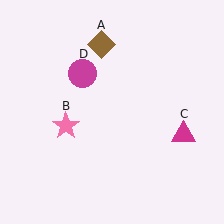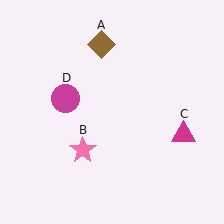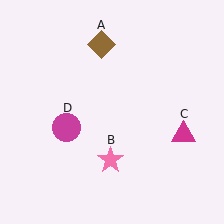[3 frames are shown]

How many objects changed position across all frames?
2 objects changed position: pink star (object B), magenta circle (object D).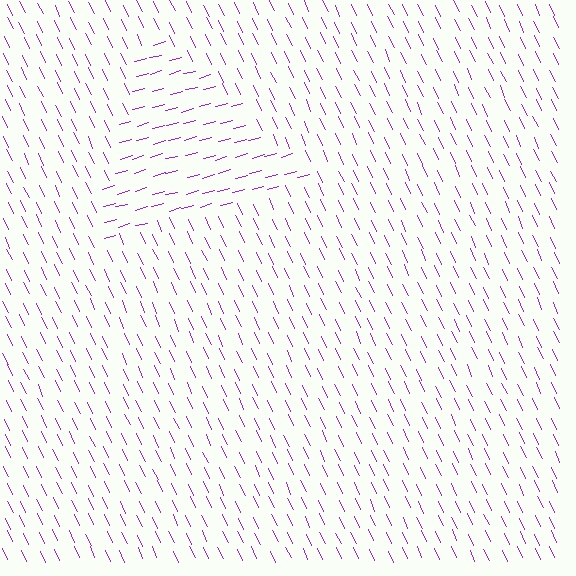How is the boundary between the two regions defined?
The boundary is defined purely by a change in line orientation (approximately 80 degrees difference). All lines are the same color and thickness.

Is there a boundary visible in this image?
Yes, there is a texture boundary formed by a change in line orientation.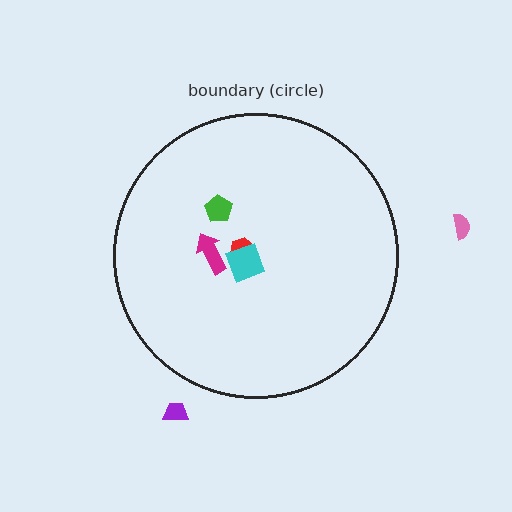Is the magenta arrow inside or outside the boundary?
Inside.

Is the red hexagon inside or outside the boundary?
Inside.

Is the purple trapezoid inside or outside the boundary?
Outside.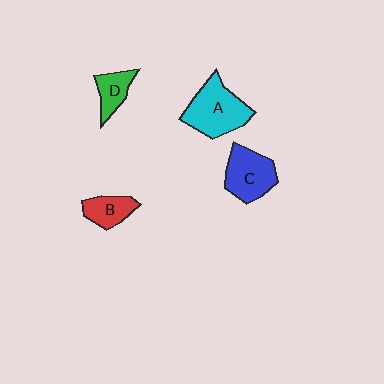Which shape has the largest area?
Shape A (cyan).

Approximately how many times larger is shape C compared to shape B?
Approximately 1.6 times.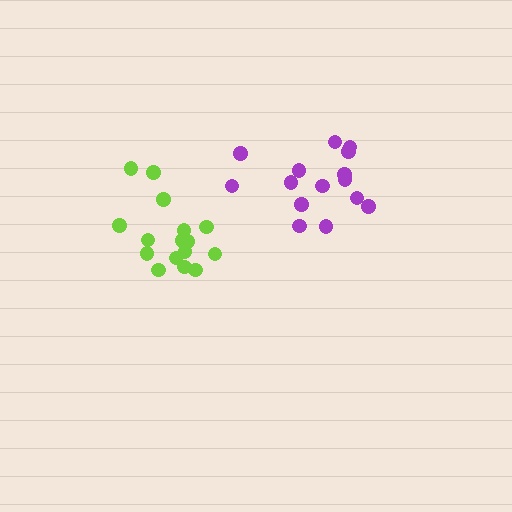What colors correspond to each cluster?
The clusters are colored: lime, purple.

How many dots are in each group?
Group 1: 16 dots, Group 2: 15 dots (31 total).